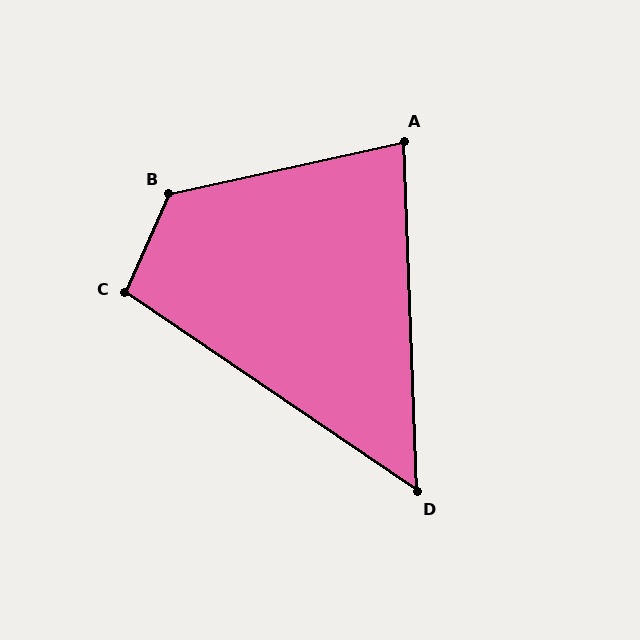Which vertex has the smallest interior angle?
D, at approximately 54 degrees.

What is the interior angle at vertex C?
Approximately 100 degrees (obtuse).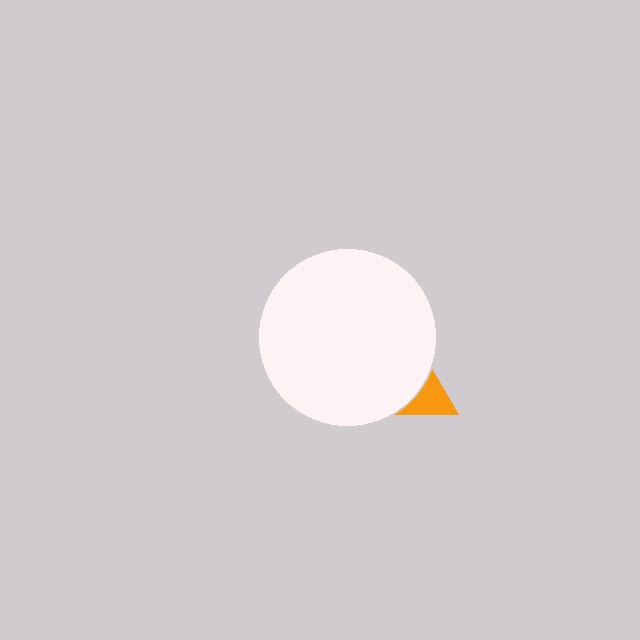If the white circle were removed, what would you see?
You would see the complete orange triangle.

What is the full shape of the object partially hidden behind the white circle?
The partially hidden object is an orange triangle.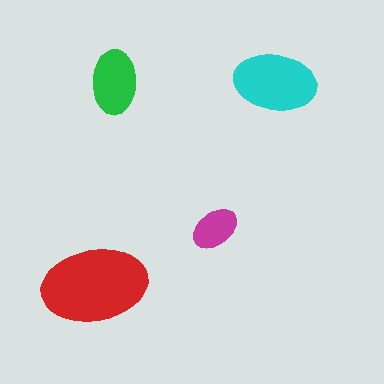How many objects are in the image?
There are 4 objects in the image.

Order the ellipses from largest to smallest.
the red one, the cyan one, the green one, the magenta one.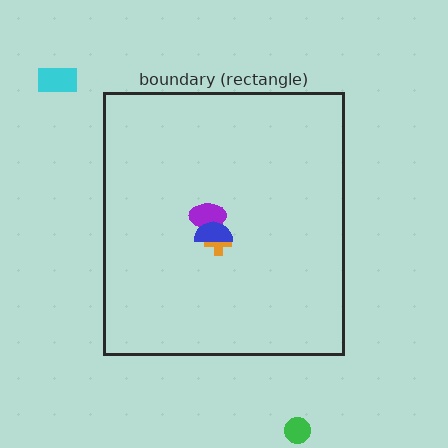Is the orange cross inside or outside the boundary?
Inside.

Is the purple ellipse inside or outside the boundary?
Inside.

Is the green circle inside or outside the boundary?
Outside.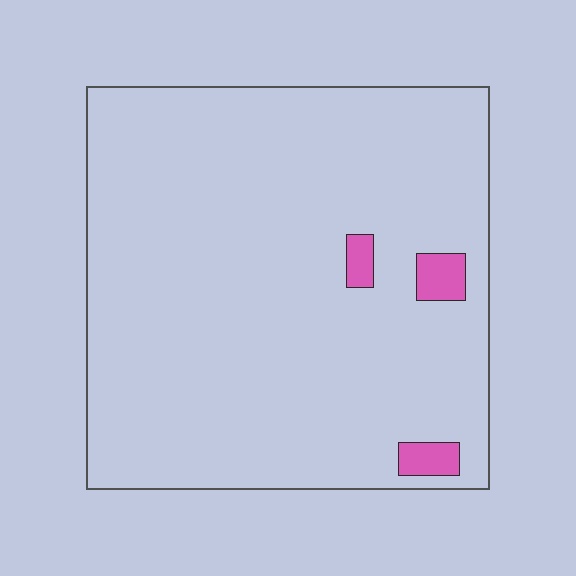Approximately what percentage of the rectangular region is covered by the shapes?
Approximately 5%.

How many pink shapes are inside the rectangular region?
3.